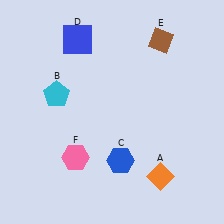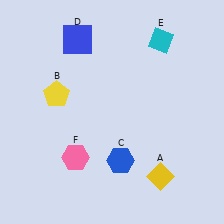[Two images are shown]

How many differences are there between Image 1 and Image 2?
There are 3 differences between the two images.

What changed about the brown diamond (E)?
In Image 1, E is brown. In Image 2, it changed to cyan.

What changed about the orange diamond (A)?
In Image 1, A is orange. In Image 2, it changed to yellow.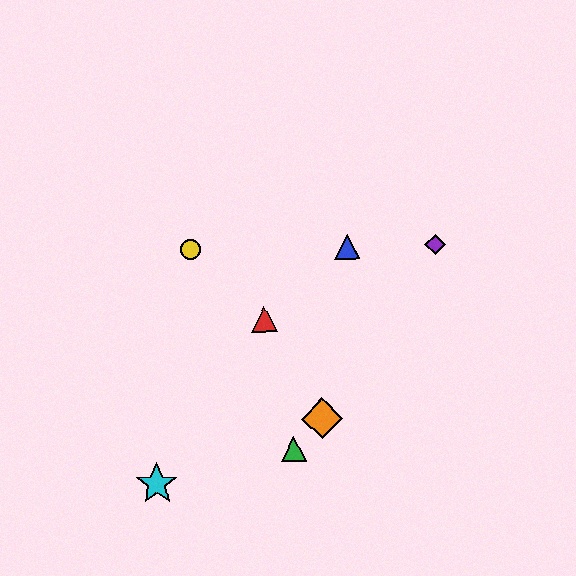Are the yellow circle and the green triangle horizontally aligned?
No, the yellow circle is at y≈250 and the green triangle is at y≈448.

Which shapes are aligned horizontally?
The blue triangle, the yellow circle, the purple diamond are aligned horizontally.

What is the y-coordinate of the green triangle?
The green triangle is at y≈448.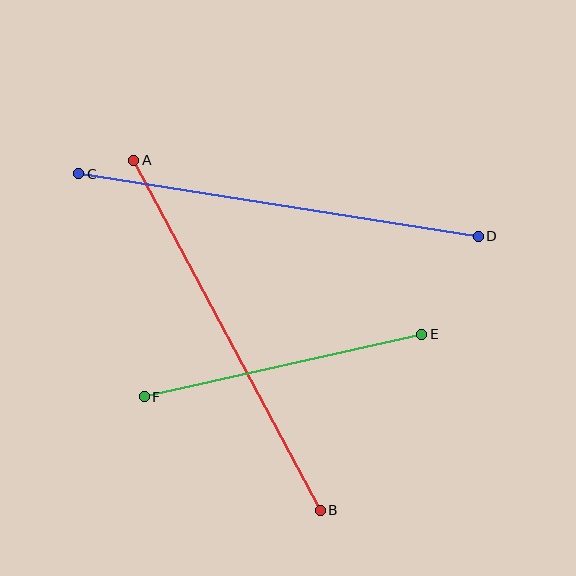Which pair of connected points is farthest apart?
Points C and D are farthest apart.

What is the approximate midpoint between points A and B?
The midpoint is at approximately (227, 335) pixels.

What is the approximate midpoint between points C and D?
The midpoint is at approximately (279, 205) pixels.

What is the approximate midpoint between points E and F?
The midpoint is at approximately (283, 366) pixels.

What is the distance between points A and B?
The distance is approximately 397 pixels.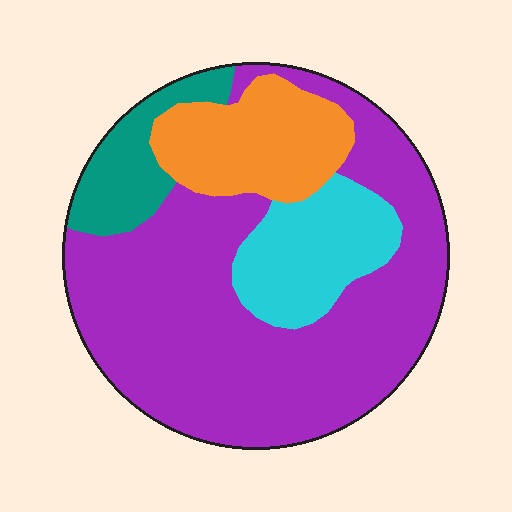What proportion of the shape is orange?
Orange takes up less than a quarter of the shape.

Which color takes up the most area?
Purple, at roughly 60%.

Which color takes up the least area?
Teal, at roughly 10%.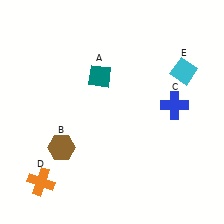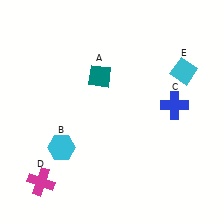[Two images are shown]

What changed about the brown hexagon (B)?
In Image 1, B is brown. In Image 2, it changed to cyan.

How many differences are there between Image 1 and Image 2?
There are 2 differences between the two images.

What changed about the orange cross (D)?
In Image 1, D is orange. In Image 2, it changed to magenta.